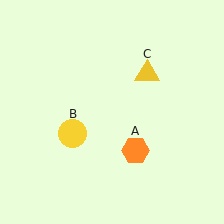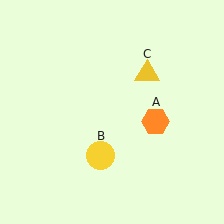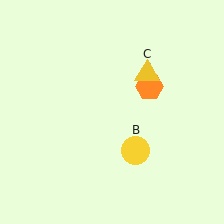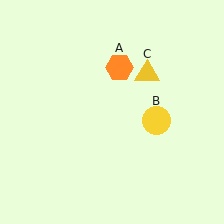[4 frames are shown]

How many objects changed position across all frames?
2 objects changed position: orange hexagon (object A), yellow circle (object B).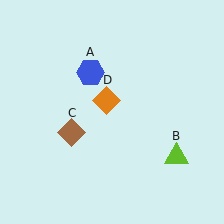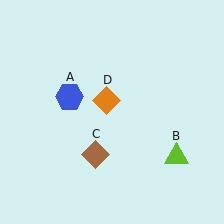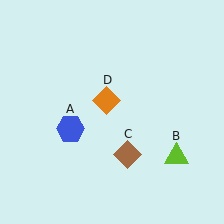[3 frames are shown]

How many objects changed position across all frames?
2 objects changed position: blue hexagon (object A), brown diamond (object C).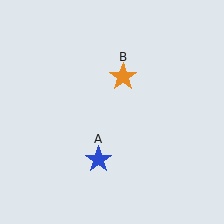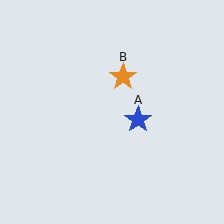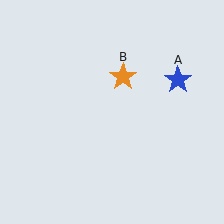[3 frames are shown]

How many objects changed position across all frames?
1 object changed position: blue star (object A).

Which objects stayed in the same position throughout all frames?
Orange star (object B) remained stationary.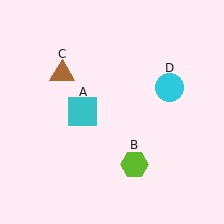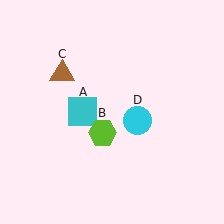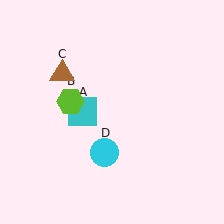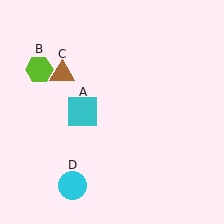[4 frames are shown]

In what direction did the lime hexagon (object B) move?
The lime hexagon (object B) moved up and to the left.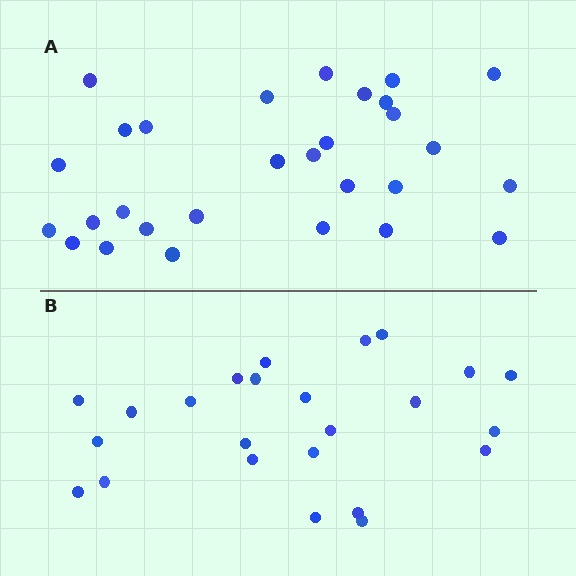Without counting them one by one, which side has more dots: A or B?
Region A (the top region) has more dots.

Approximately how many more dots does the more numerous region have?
Region A has about 5 more dots than region B.